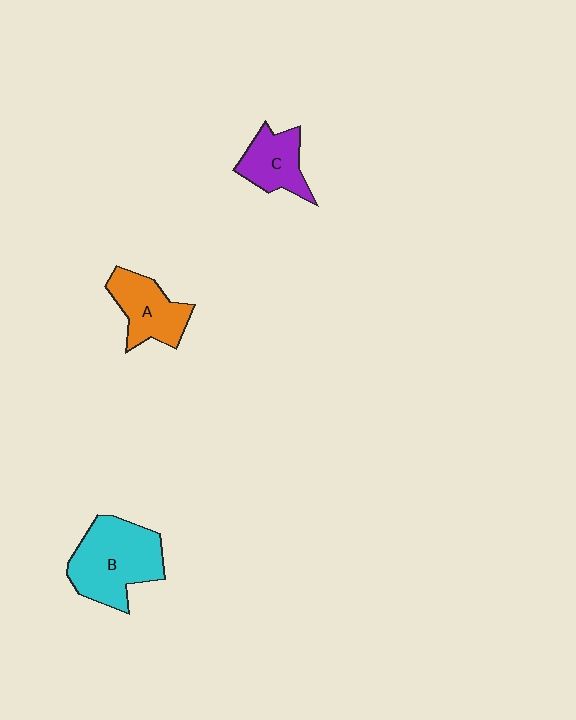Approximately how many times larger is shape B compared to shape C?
Approximately 1.8 times.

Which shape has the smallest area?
Shape C (purple).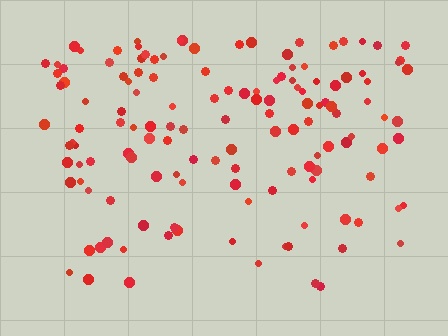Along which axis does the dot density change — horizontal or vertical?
Vertical.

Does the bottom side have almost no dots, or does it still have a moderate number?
Still a moderate number, just noticeably fewer than the top.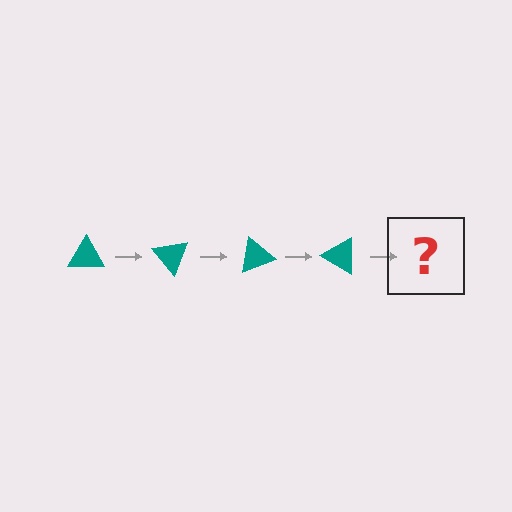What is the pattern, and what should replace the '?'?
The pattern is that the triangle rotates 50 degrees each step. The '?' should be a teal triangle rotated 200 degrees.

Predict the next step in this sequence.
The next step is a teal triangle rotated 200 degrees.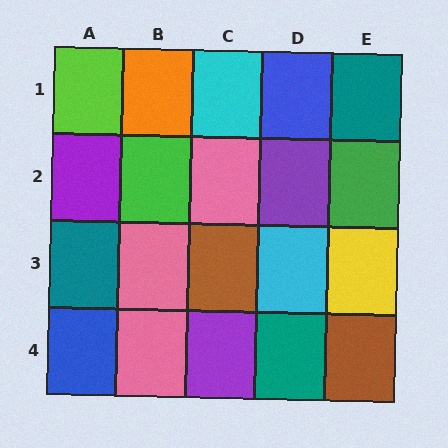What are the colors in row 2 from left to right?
Purple, green, pink, purple, green.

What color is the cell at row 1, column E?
Teal.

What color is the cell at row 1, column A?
Lime.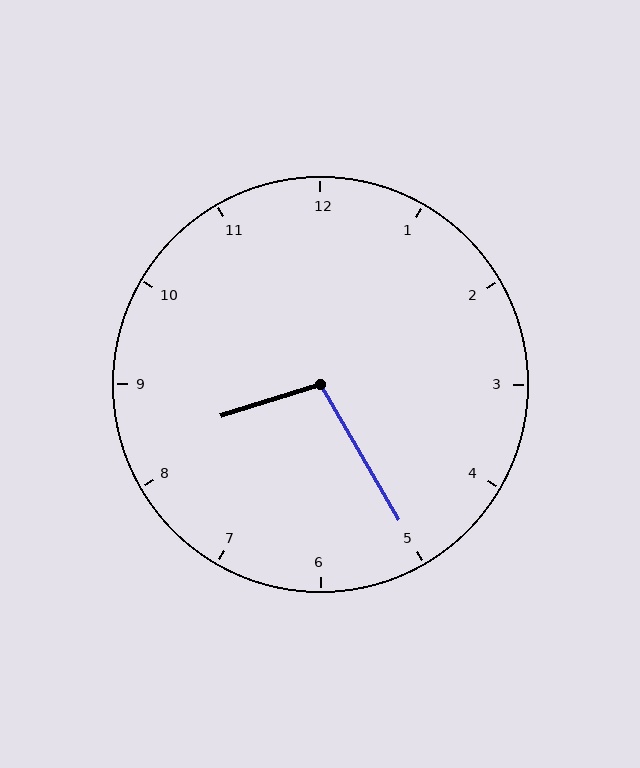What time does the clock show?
8:25.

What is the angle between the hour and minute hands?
Approximately 102 degrees.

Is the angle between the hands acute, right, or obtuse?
It is obtuse.